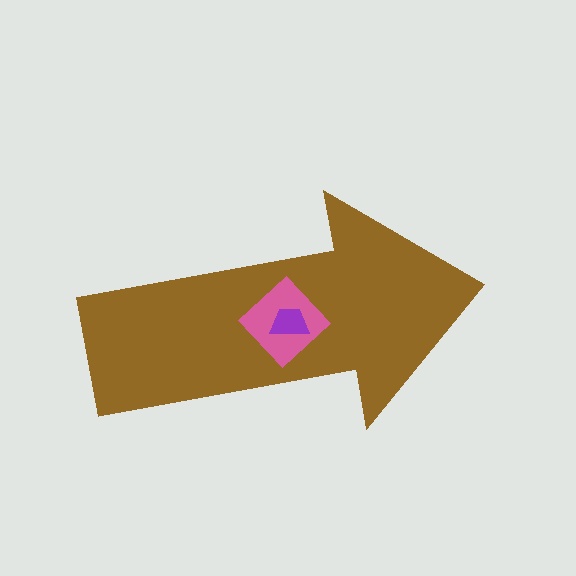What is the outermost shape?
The brown arrow.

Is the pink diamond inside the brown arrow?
Yes.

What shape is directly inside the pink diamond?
The purple trapezoid.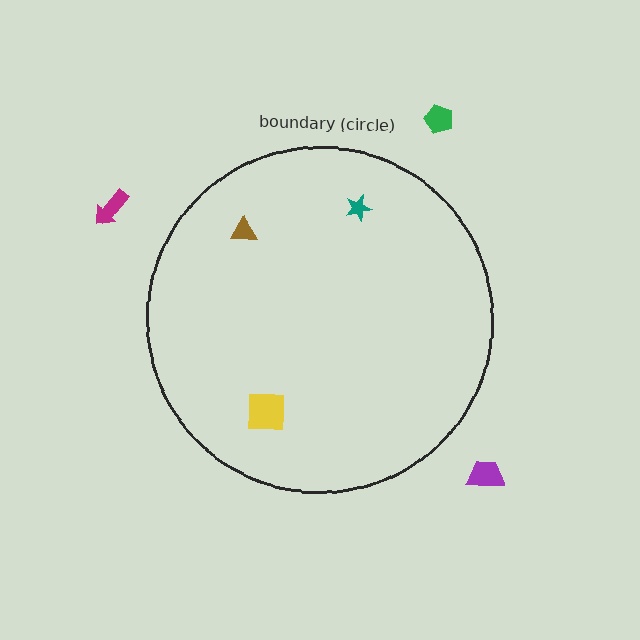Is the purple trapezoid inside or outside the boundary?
Outside.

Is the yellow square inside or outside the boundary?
Inside.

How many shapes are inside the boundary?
3 inside, 3 outside.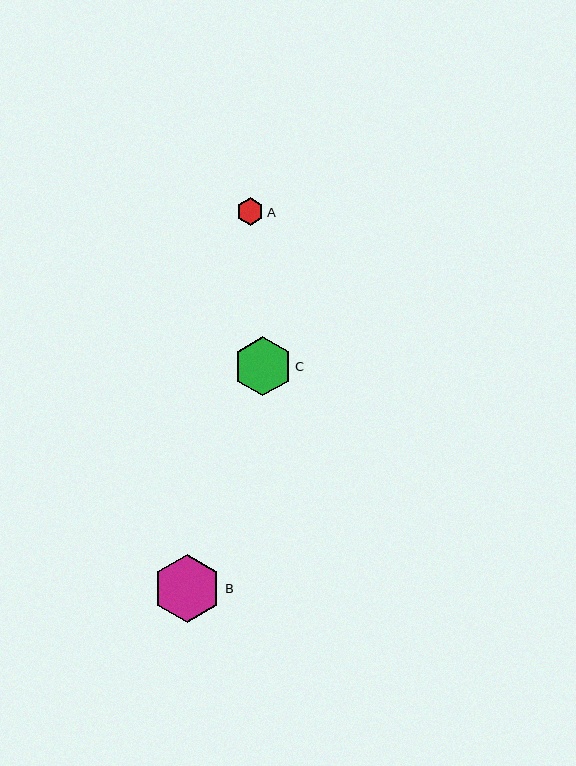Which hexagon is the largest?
Hexagon B is the largest with a size of approximately 68 pixels.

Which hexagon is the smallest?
Hexagon A is the smallest with a size of approximately 27 pixels.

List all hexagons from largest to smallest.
From largest to smallest: B, C, A.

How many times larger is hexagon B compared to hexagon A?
Hexagon B is approximately 2.5 times the size of hexagon A.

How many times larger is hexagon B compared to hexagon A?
Hexagon B is approximately 2.5 times the size of hexagon A.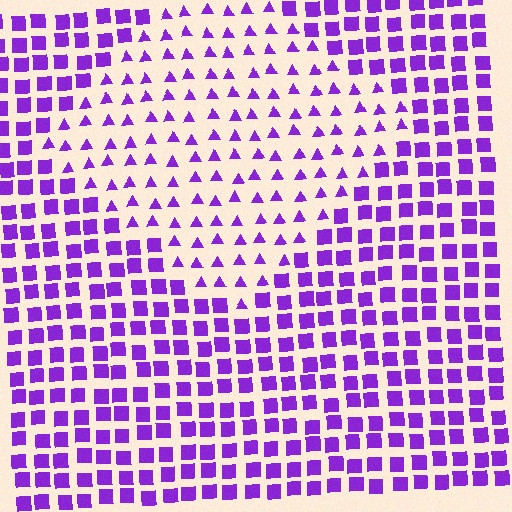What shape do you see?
I see a diamond.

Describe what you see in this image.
The image is filled with small purple elements arranged in a uniform grid. A diamond-shaped region contains triangles, while the surrounding area contains squares. The boundary is defined purely by the change in element shape.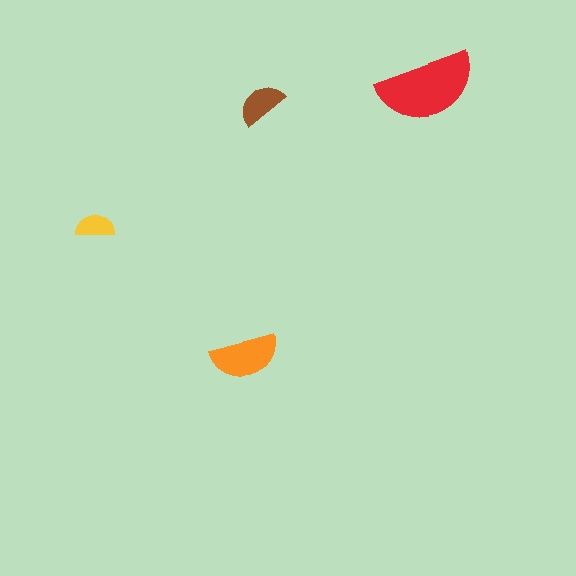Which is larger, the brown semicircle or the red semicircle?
The red one.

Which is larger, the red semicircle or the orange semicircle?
The red one.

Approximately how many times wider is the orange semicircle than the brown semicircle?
About 1.5 times wider.